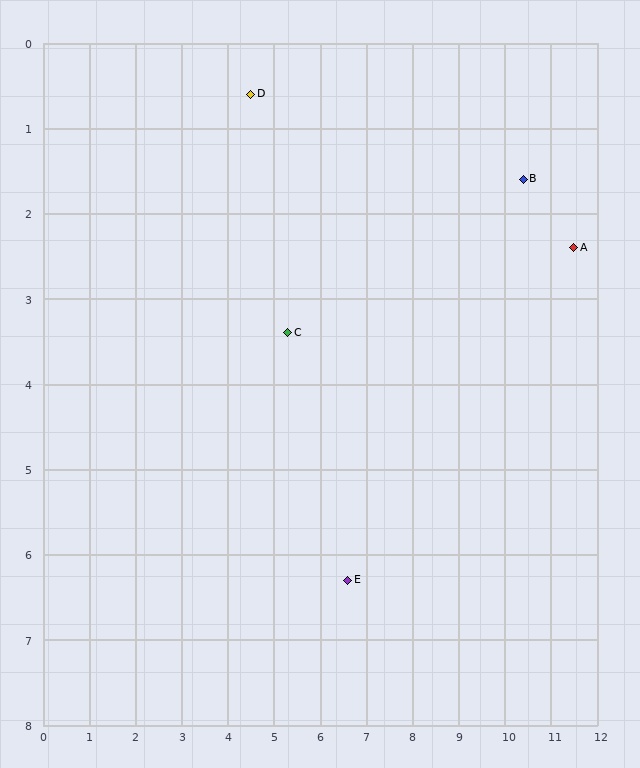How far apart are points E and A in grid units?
Points E and A are about 6.3 grid units apart.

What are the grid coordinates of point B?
Point B is at approximately (10.4, 1.6).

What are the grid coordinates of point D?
Point D is at approximately (4.5, 0.6).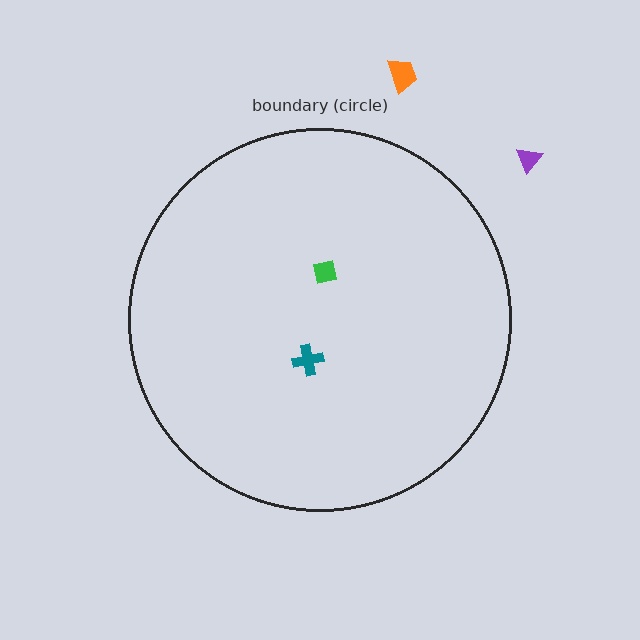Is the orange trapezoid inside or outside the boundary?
Outside.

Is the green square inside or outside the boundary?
Inside.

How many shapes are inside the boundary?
2 inside, 2 outside.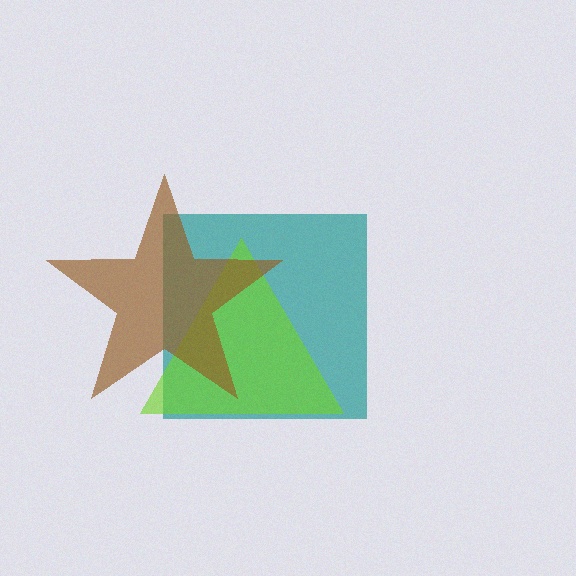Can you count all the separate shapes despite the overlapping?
Yes, there are 3 separate shapes.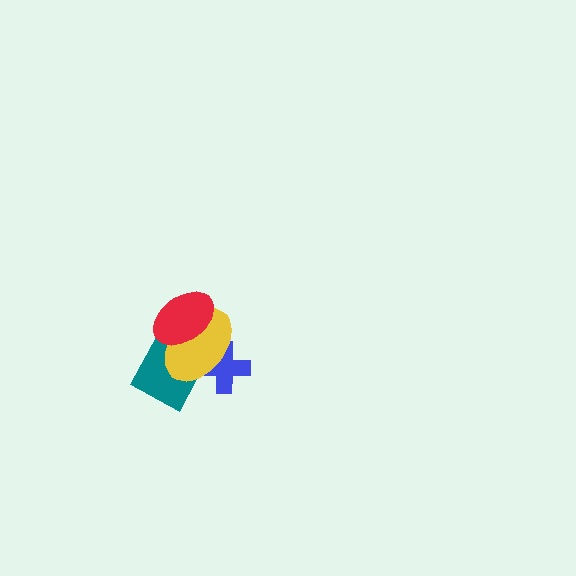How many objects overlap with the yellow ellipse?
3 objects overlap with the yellow ellipse.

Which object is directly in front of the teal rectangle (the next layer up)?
The yellow ellipse is directly in front of the teal rectangle.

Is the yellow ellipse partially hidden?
Yes, it is partially covered by another shape.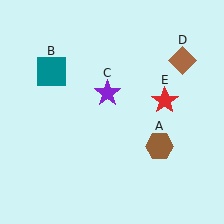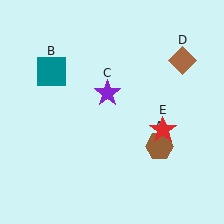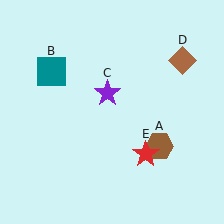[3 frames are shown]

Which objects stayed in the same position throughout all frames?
Brown hexagon (object A) and teal square (object B) and purple star (object C) and brown diamond (object D) remained stationary.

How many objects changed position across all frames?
1 object changed position: red star (object E).